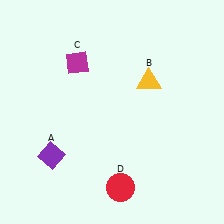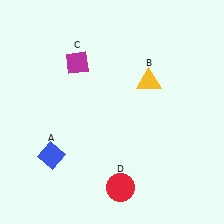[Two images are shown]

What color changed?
The diamond (A) changed from purple in Image 1 to blue in Image 2.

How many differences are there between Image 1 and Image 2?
There is 1 difference between the two images.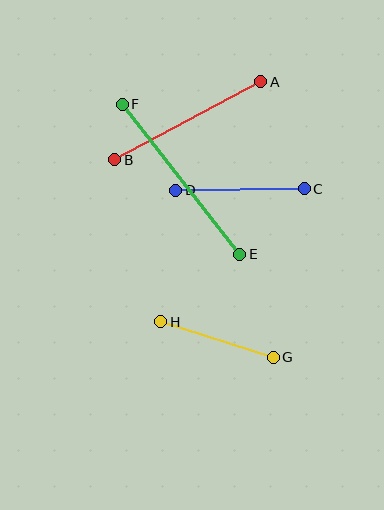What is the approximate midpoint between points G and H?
The midpoint is at approximately (217, 340) pixels.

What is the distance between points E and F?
The distance is approximately 190 pixels.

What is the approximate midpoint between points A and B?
The midpoint is at approximately (188, 121) pixels.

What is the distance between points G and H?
The distance is approximately 118 pixels.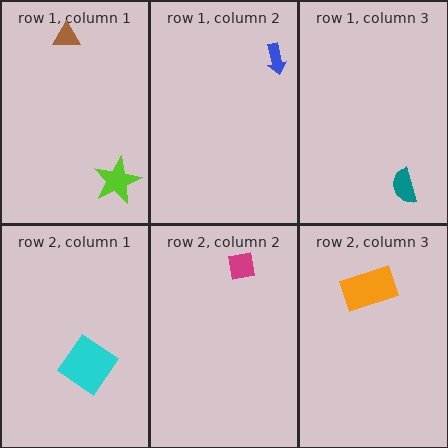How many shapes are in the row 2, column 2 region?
1.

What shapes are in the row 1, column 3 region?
The teal semicircle.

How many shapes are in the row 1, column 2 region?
1.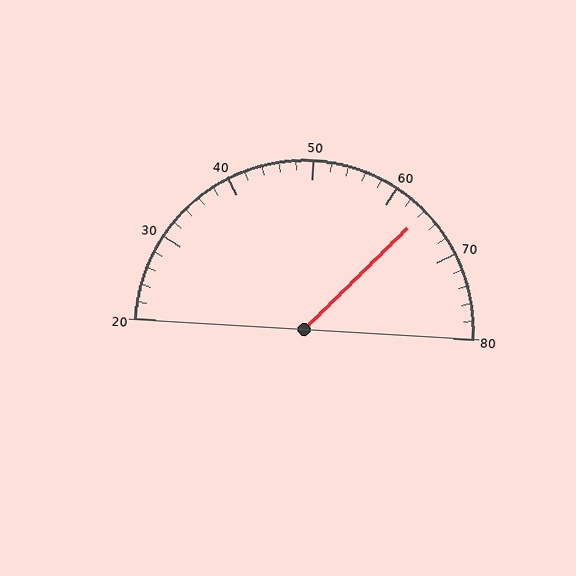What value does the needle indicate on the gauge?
The needle indicates approximately 64.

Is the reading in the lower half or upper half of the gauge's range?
The reading is in the upper half of the range (20 to 80).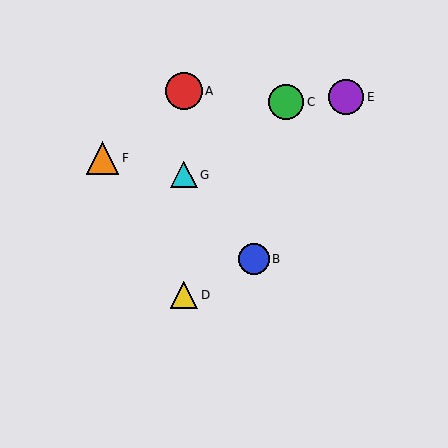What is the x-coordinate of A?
Object A is at x≈184.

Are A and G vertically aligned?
Yes, both are at x≈184.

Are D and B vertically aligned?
No, D is at x≈184 and B is at x≈254.